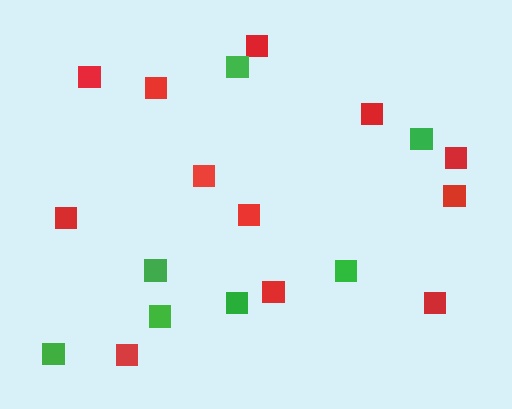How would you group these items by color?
There are 2 groups: one group of red squares (12) and one group of green squares (7).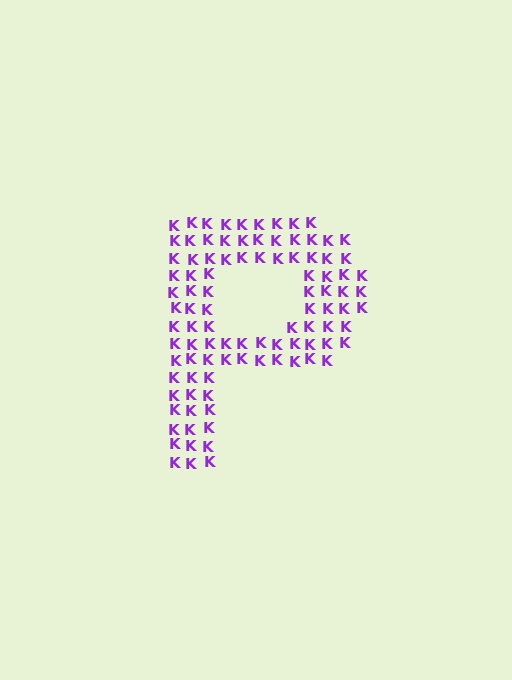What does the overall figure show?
The overall figure shows the letter P.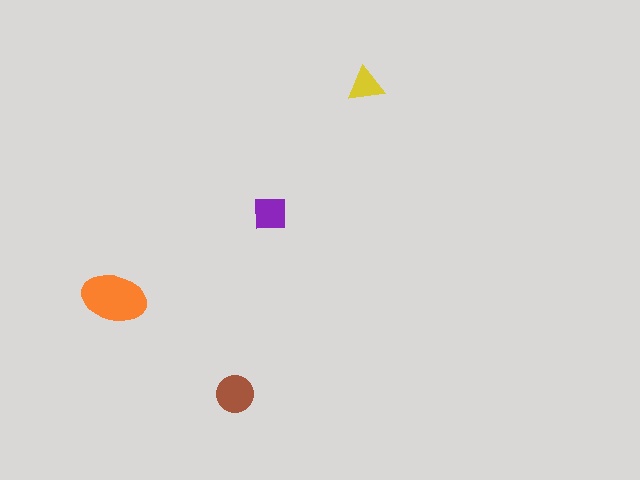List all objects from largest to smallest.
The orange ellipse, the brown circle, the purple square, the yellow triangle.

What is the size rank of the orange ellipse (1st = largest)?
1st.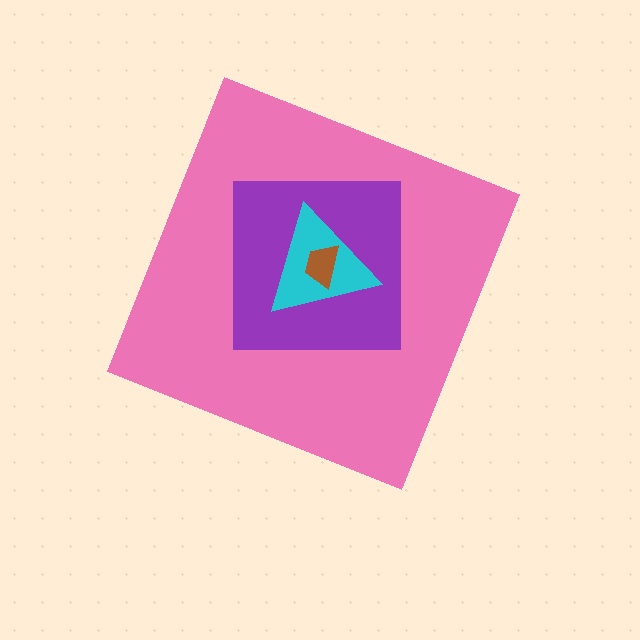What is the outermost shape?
The pink diamond.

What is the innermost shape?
The brown trapezoid.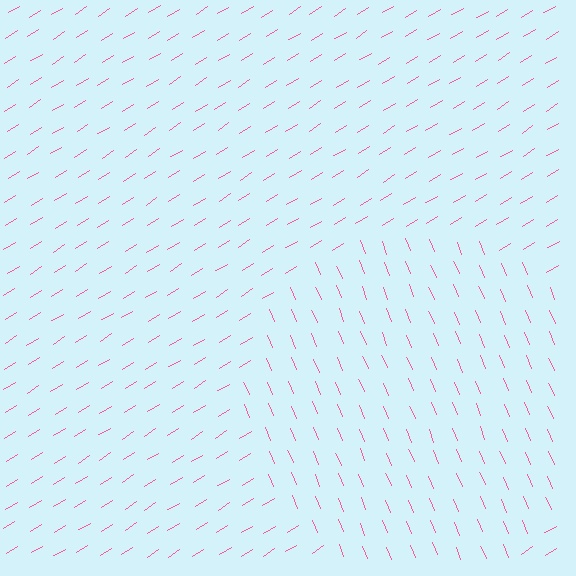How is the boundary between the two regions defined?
The boundary is defined purely by a change in line orientation (approximately 81 degrees difference). All lines are the same color and thickness.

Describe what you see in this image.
The image is filled with small pink line segments. A circle region in the image has lines oriented differently from the surrounding lines, creating a visible texture boundary.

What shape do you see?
I see a circle.